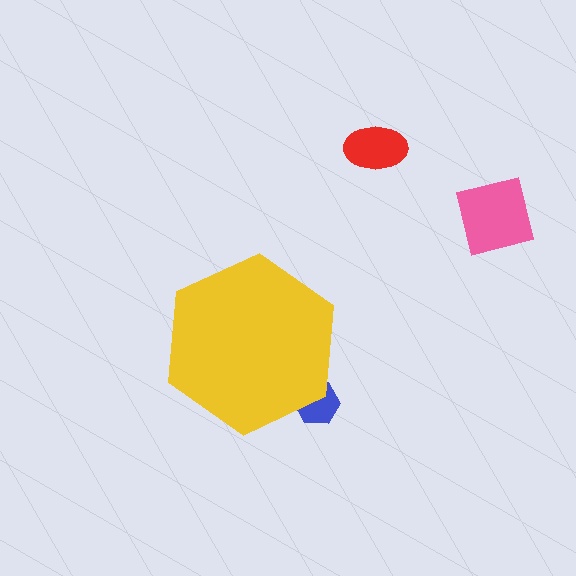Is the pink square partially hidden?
No, the pink square is fully visible.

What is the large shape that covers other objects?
A yellow hexagon.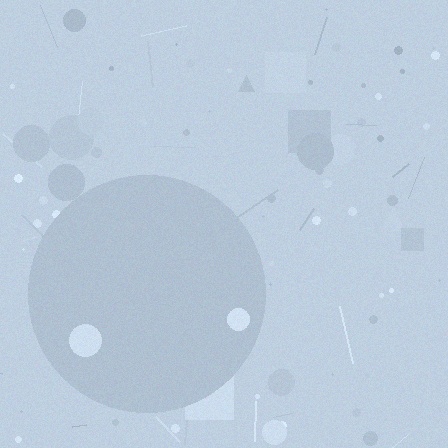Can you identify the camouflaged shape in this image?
The camouflaged shape is a circle.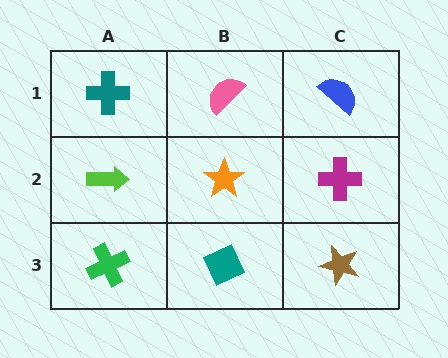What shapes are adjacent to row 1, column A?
A lime arrow (row 2, column A), a pink semicircle (row 1, column B).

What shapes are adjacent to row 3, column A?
A lime arrow (row 2, column A), a teal diamond (row 3, column B).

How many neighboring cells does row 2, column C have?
3.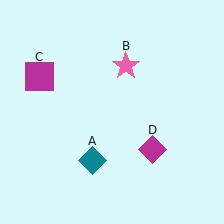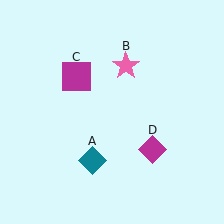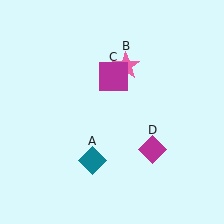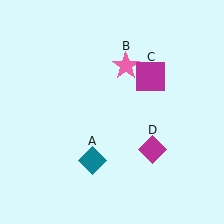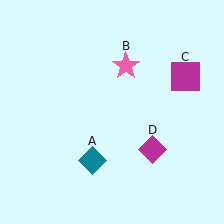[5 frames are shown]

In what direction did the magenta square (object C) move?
The magenta square (object C) moved right.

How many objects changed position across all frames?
1 object changed position: magenta square (object C).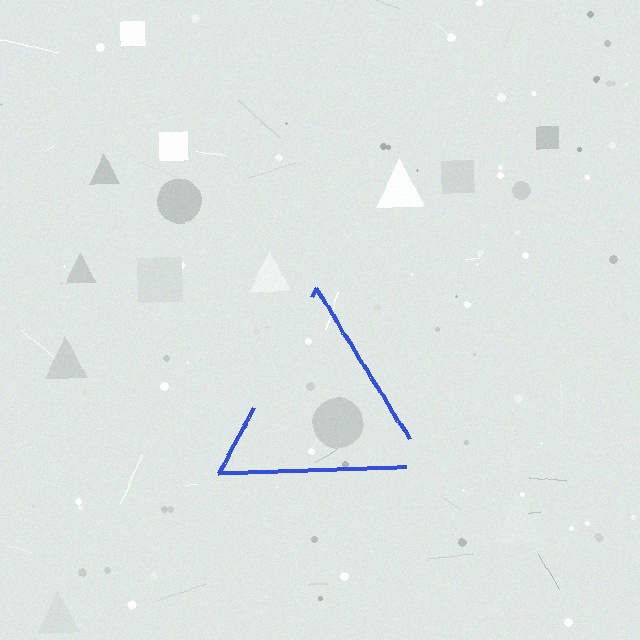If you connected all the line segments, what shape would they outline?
They would outline a triangle.